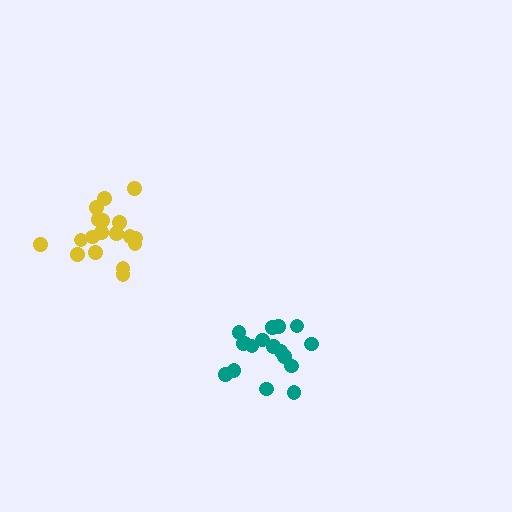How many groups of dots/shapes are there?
There are 2 groups.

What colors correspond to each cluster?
The clusters are colored: teal, yellow.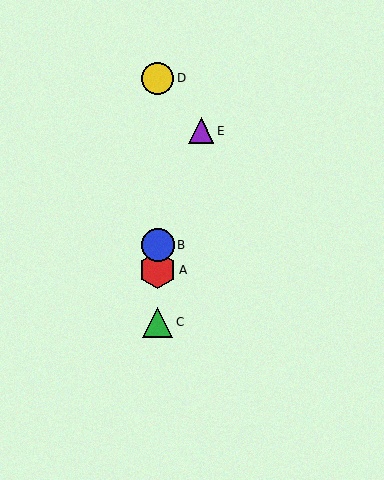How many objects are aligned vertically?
4 objects (A, B, C, D) are aligned vertically.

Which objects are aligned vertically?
Objects A, B, C, D are aligned vertically.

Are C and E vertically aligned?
No, C is at x≈158 and E is at x≈201.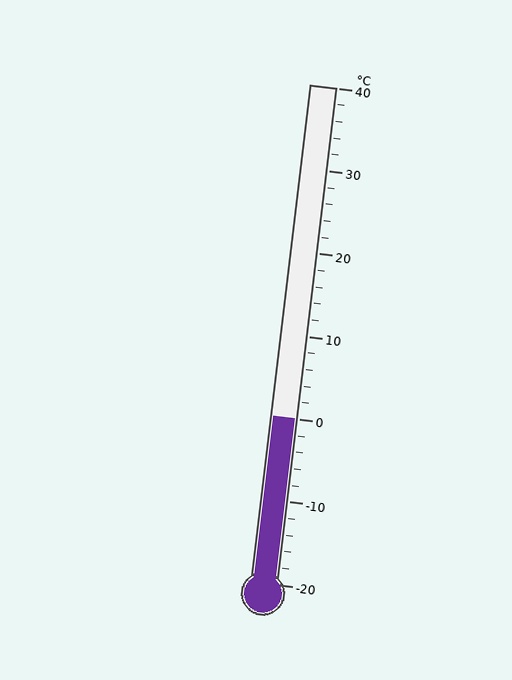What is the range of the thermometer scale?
The thermometer scale ranges from -20°C to 40°C.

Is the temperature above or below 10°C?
The temperature is below 10°C.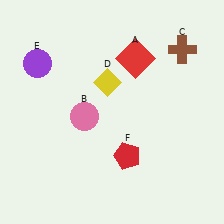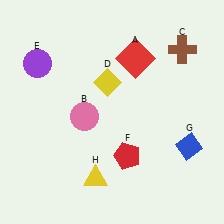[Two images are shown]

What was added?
A blue diamond (G), a yellow triangle (H) were added in Image 2.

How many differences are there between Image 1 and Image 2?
There are 2 differences between the two images.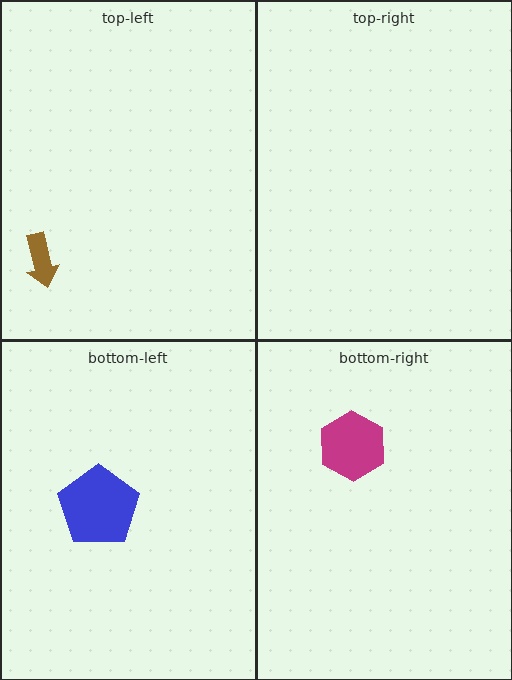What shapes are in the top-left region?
The brown arrow.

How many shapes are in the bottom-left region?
1.